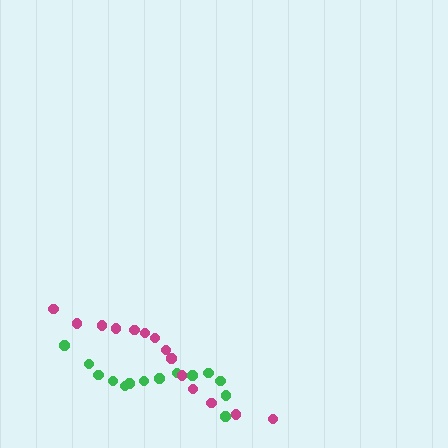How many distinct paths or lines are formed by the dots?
There are 2 distinct paths.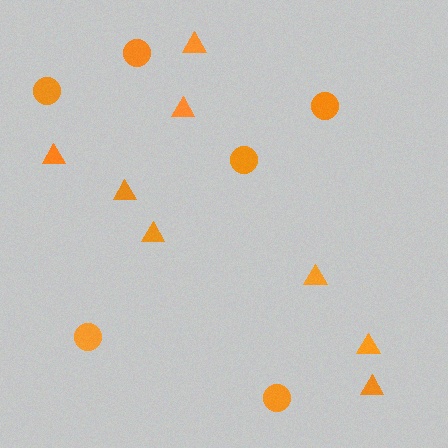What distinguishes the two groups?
There are 2 groups: one group of triangles (8) and one group of circles (6).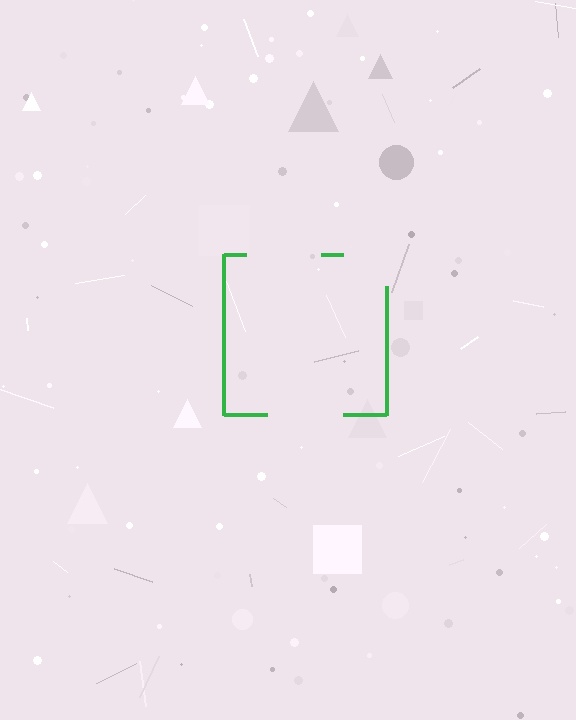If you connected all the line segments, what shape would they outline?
They would outline a square.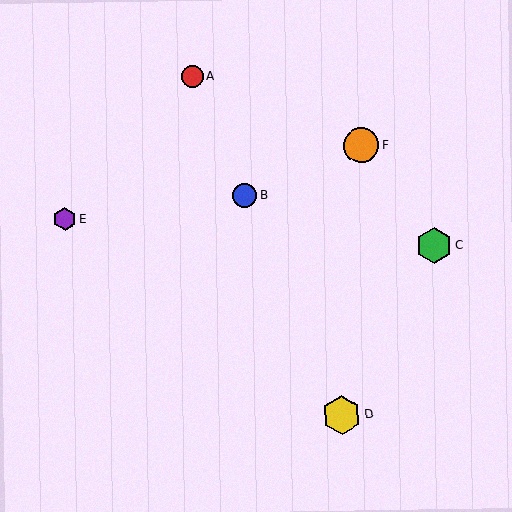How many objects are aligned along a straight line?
3 objects (A, B, D) are aligned along a straight line.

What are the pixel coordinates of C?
Object C is at (434, 246).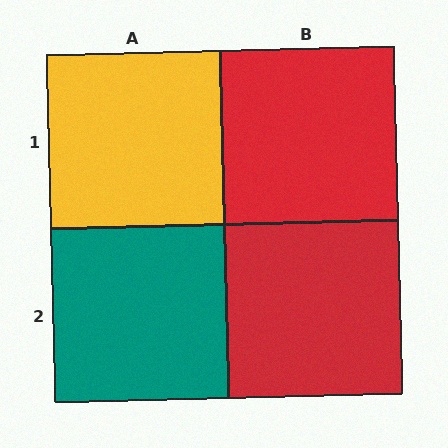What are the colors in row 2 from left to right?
Teal, red.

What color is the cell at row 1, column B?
Red.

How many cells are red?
2 cells are red.